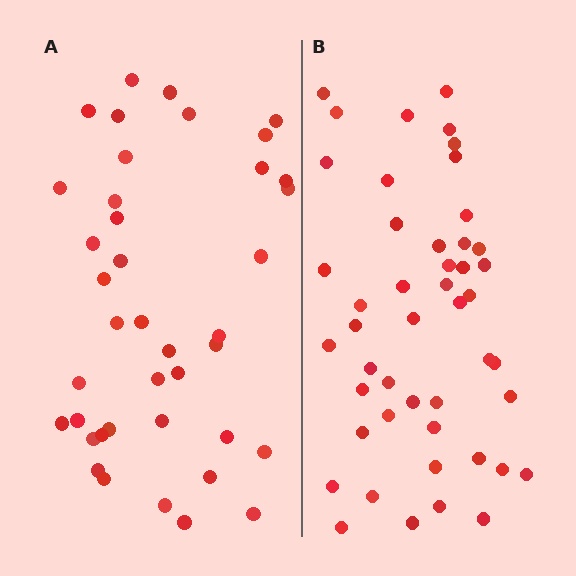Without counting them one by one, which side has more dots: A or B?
Region B (the right region) has more dots.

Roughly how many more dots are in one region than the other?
Region B has roughly 8 or so more dots than region A.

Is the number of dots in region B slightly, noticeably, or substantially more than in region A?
Region B has only slightly more — the two regions are fairly close. The ratio is roughly 1.2 to 1.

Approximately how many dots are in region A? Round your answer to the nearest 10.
About 40 dots.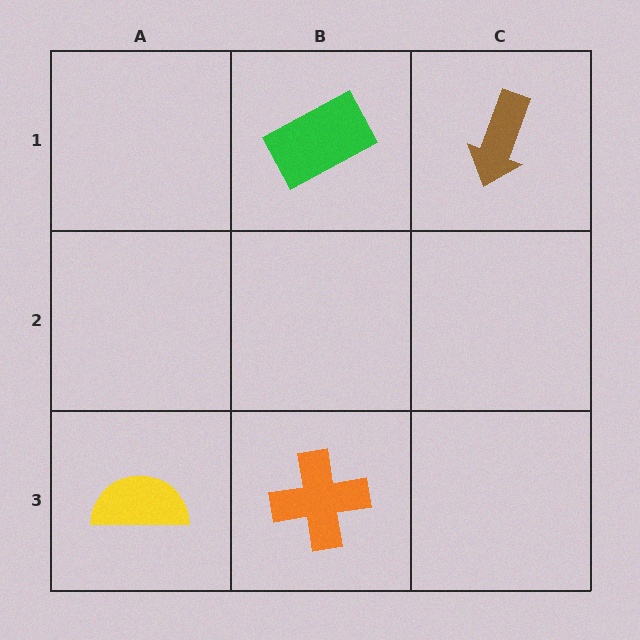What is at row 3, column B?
An orange cross.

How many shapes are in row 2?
0 shapes.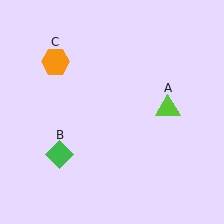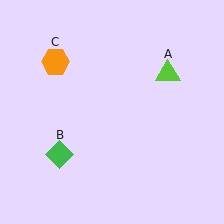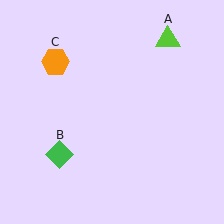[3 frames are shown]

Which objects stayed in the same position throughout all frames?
Green diamond (object B) and orange hexagon (object C) remained stationary.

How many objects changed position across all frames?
1 object changed position: lime triangle (object A).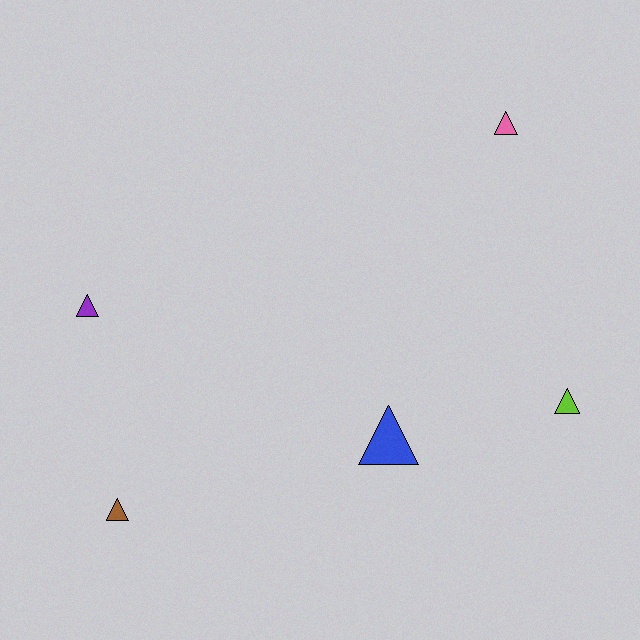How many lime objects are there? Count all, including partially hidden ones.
There is 1 lime object.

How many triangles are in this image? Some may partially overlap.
There are 5 triangles.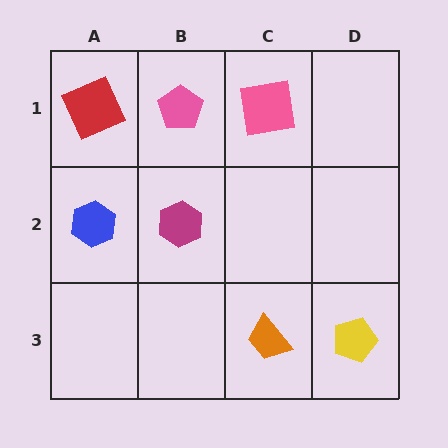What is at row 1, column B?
A pink pentagon.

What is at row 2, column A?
A blue hexagon.